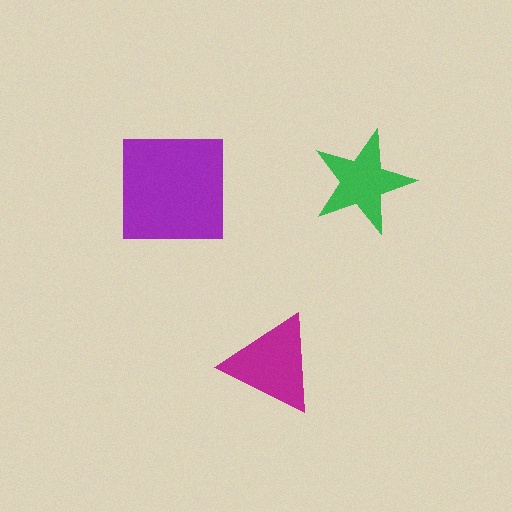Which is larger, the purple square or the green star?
The purple square.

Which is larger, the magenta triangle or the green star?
The magenta triangle.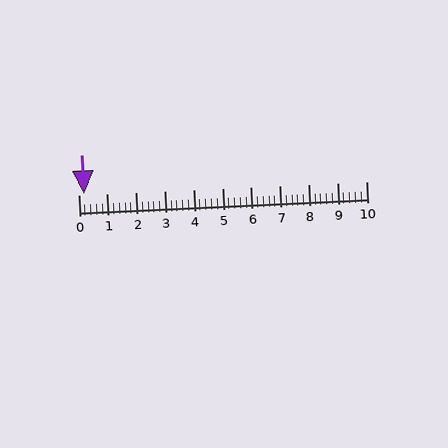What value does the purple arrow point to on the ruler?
The purple arrow points to approximately 0.2.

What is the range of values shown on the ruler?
The ruler shows values from 0 to 10.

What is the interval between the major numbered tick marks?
The major tick marks are spaced 1 units apart.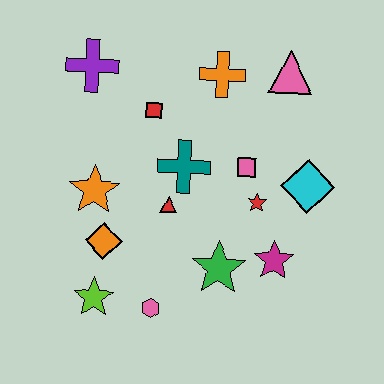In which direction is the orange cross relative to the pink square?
The orange cross is above the pink square.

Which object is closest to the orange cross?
The pink triangle is closest to the orange cross.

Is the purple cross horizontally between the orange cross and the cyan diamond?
No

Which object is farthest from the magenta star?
The purple cross is farthest from the magenta star.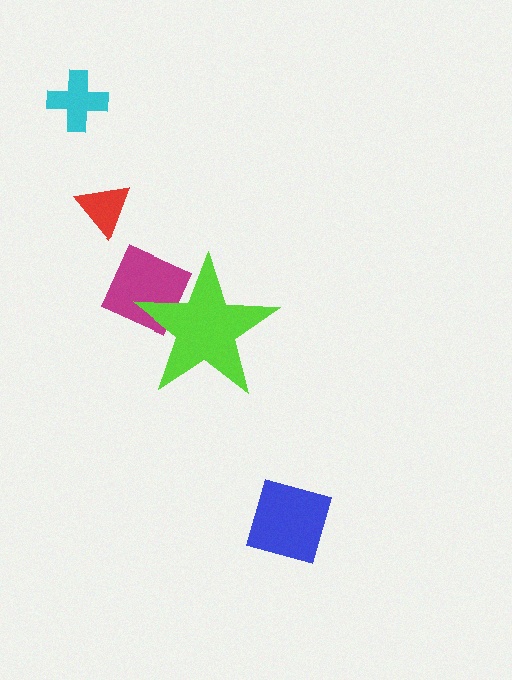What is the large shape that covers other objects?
A lime star.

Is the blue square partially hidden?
No, the blue square is fully visible.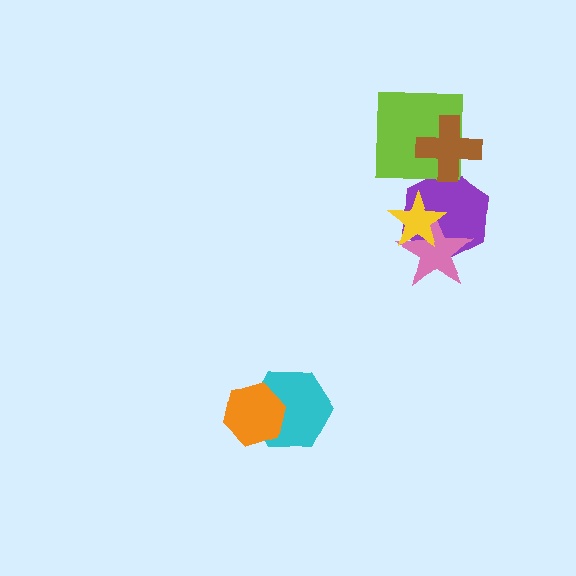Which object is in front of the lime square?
The brown cross is in front of the lime square.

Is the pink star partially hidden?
Yes, it is partially covered by another shape.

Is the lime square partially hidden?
Yes, it is partially covered by another shape.